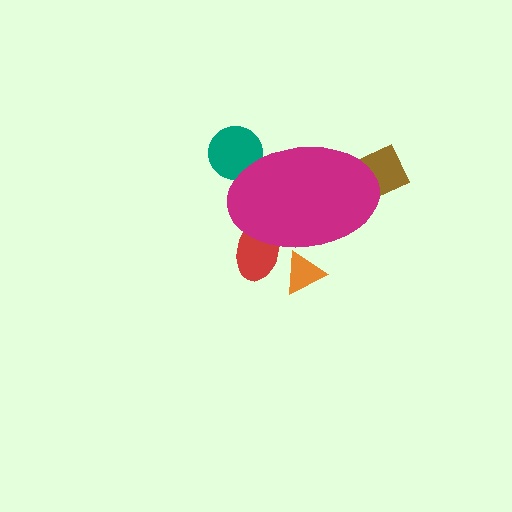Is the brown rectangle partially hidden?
Yes, the brown rectangle is partially hidden behind the magenta ellipse.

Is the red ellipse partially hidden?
Yes, the red ellipse is partially hidden behind the magenta ellipse.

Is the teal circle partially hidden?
Yes, the teal circle is partially hidden behind the magenta ellipse.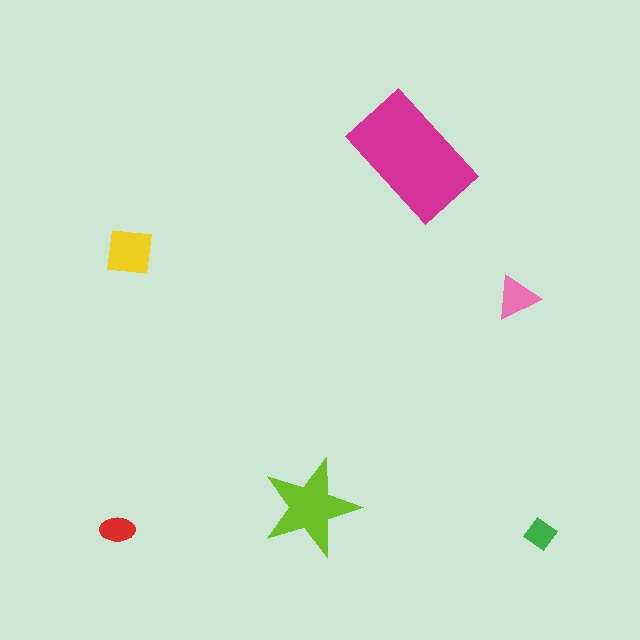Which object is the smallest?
The green diamond.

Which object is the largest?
The magenta rectangle.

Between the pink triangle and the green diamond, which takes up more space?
The pink triangle.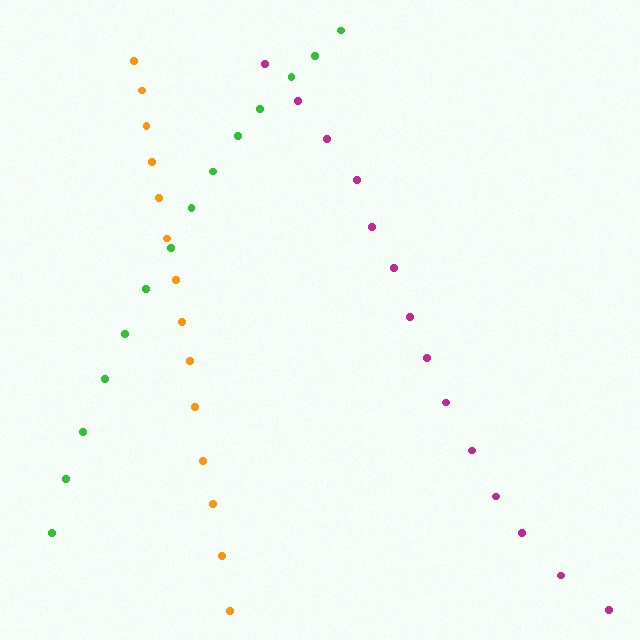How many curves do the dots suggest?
There are 3 distinct paths.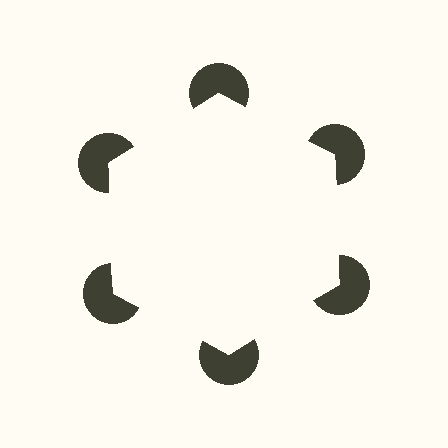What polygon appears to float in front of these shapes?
An illusory hexagon — its edges are inferred from the aligned wedge cuts in the pac-man discs, not physically drawn.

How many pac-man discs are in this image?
There are 6 — one at each vertex of the illusory hexagon.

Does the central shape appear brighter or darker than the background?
It typically appears slightly brighter than the background, even though no actual brightness change is drawn.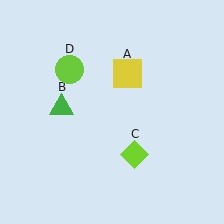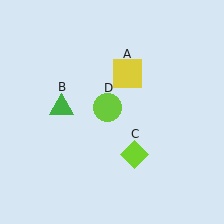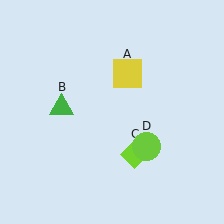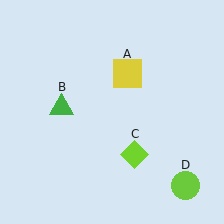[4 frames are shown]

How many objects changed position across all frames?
1 object changed position: lime circle (object D).